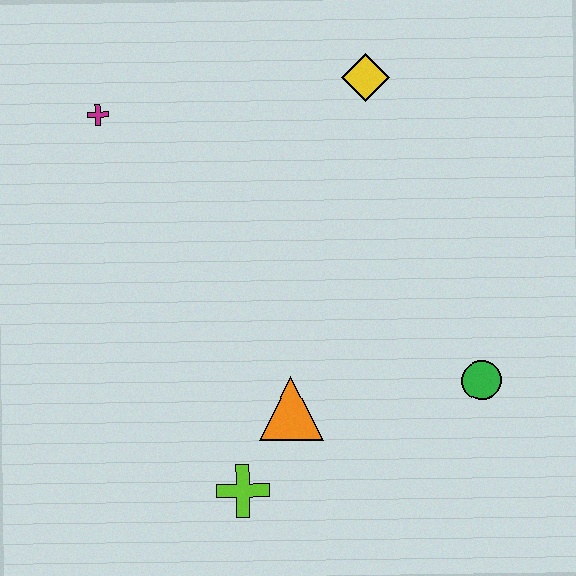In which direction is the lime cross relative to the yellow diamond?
The lime cross is below the yellow diamond.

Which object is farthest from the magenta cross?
The green circle is farthest from the magenta cross.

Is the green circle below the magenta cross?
Yes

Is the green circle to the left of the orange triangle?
No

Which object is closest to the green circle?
The orange triangle is closest to the green circle.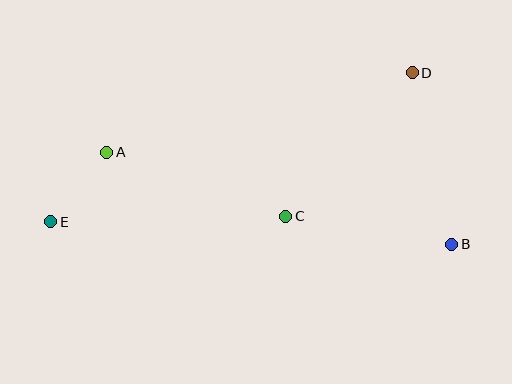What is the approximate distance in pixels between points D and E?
The distance between D and E is approximately 391 pixels.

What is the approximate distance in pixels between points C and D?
The distance between C and D is approximately 191 pixels.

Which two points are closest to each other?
Points A and E are closest to each other.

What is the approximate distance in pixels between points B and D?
The distance between B and D is approximately 176 pixels.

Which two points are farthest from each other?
Points B and E are farthest from each other.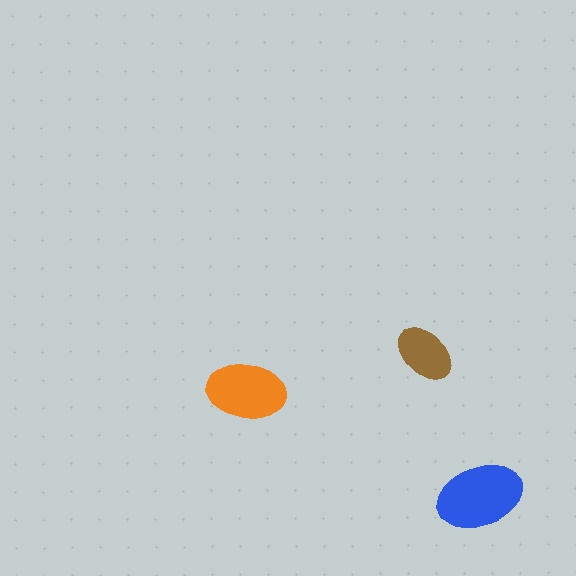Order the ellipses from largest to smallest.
the blue one, the orange one, the brown one.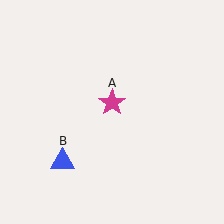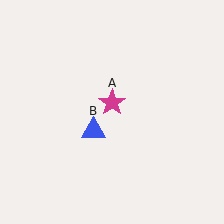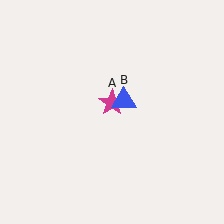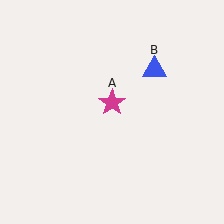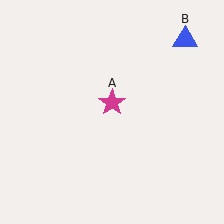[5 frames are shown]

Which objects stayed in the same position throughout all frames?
Magenta star (object A) remained stationary.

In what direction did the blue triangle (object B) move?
The blue triangle (object B) moved up and to the right.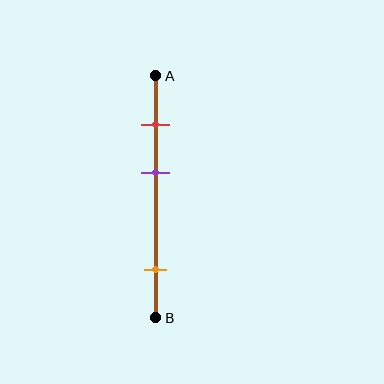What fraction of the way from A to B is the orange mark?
The orange mark is approximately 80% (0.8) of the way from A to B.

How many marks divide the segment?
There are 3 marks dividing the segment.